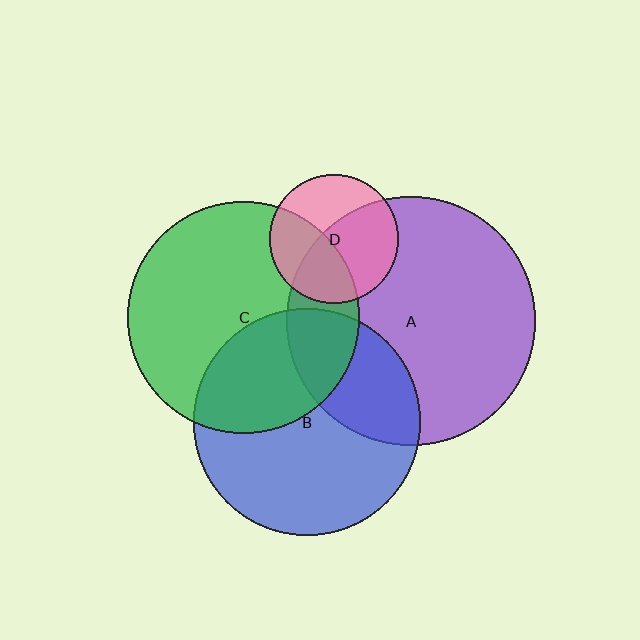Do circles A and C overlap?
Yes.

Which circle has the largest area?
Circle A (purple).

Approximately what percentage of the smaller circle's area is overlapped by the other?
Approximately 20%.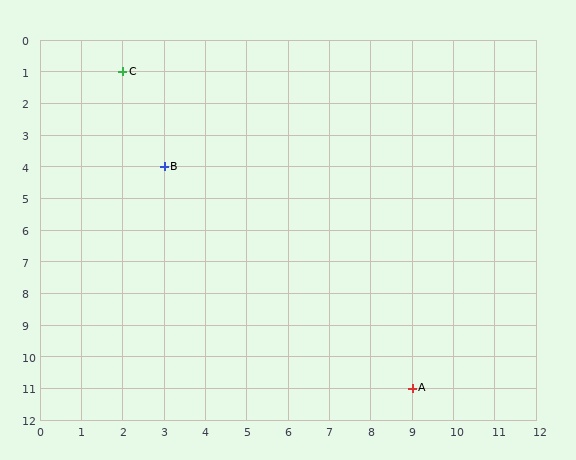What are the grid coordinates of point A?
Point A is at grid coordinates (9, 11).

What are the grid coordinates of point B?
Point B is at grid coordinates (3, 4).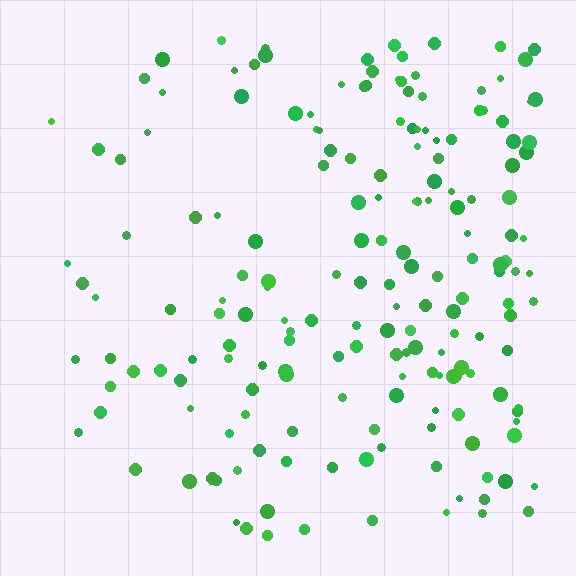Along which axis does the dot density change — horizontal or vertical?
Horizontal.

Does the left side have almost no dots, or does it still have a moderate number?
Still a moderate number, just noticeably fewer than the right.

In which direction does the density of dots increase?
From left to right, with the right side densest.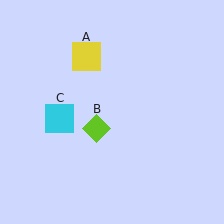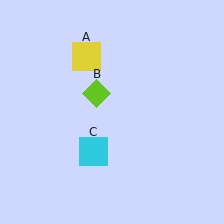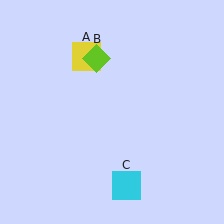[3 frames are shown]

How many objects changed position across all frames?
2 objects changed position: lime diamond (object B), cyan square (object C).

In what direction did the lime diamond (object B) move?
The lime diamond (object B) moved up.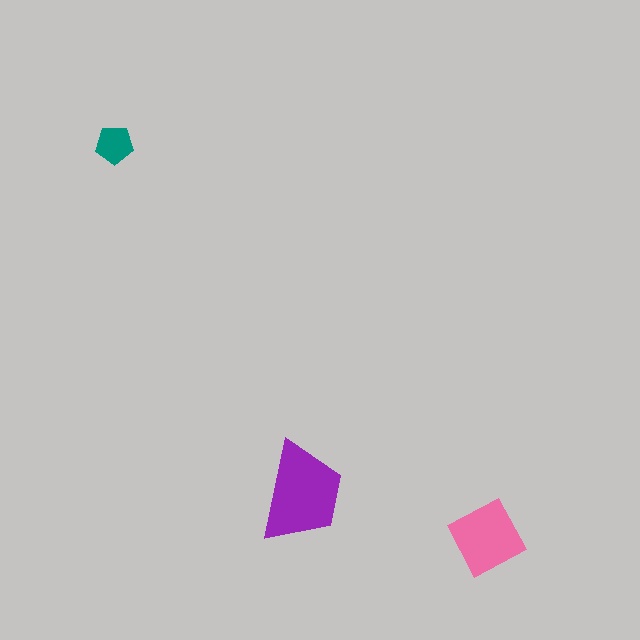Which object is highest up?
The teal pentagon is topmost.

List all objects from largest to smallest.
The purple trapezoid, the pink square, the teal pentagon.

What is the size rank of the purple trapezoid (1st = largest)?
1st.